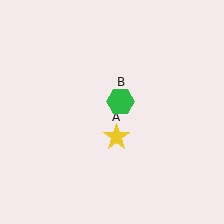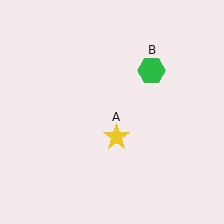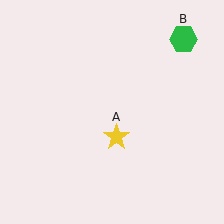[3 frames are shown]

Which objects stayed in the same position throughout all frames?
Yellow star (object A) remained stationary.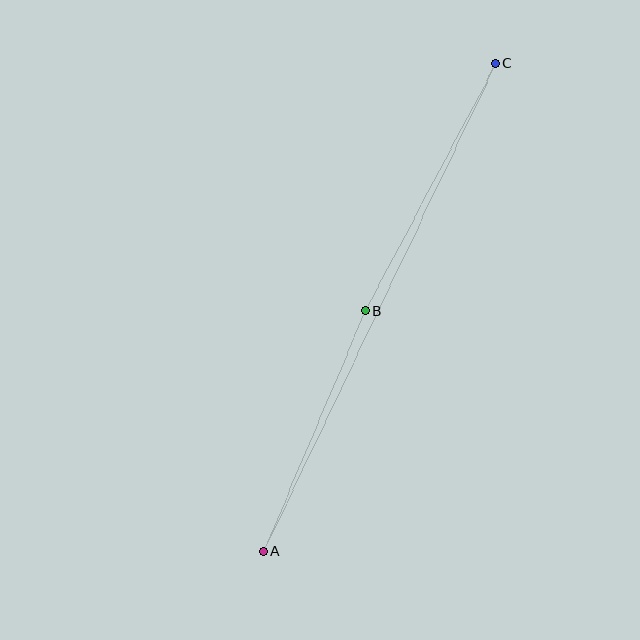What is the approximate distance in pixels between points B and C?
The distance between B and C is approximately 279 pixels.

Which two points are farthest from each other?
Points A and C are farthest from each other.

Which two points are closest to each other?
Points A and B are closest to each other.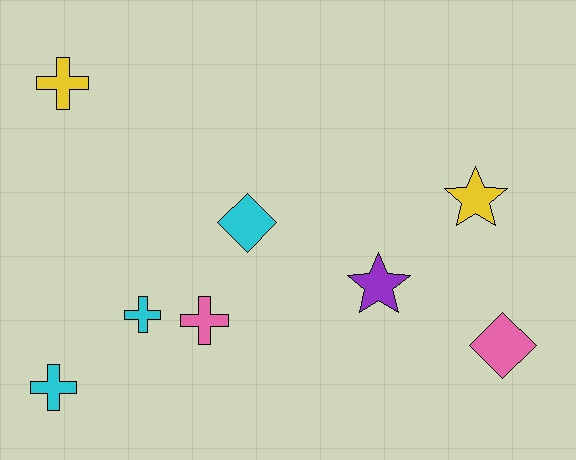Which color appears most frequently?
Cyan, with 3 objects.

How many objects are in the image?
There are 8 objects.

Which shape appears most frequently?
Cross, with 4 objects.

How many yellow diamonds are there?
There are no yellow diamonds.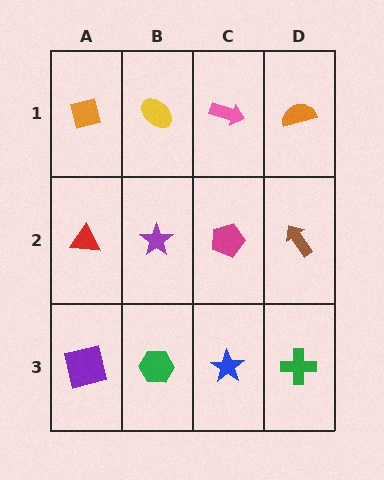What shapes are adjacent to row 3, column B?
A purple star (row 2, column B), a purple square (row 3, column A), a blue star (row 3, column C).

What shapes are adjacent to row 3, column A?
A red triangle (row 2, column A), a green hexagon (row 3, column B).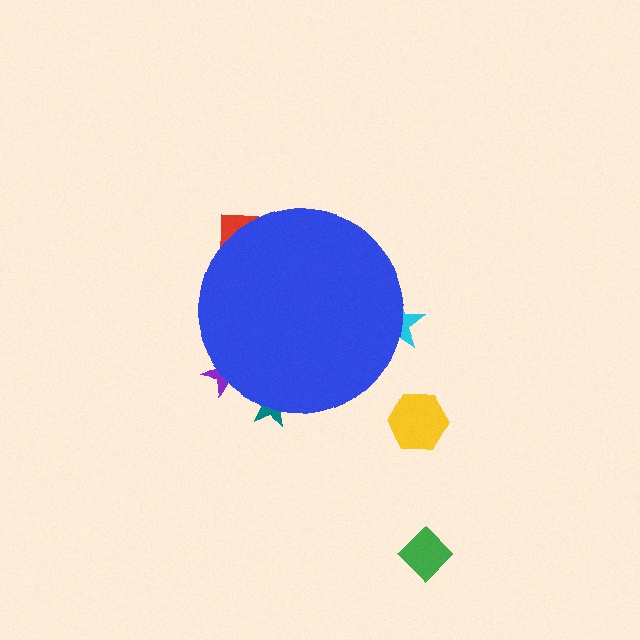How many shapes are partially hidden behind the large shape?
4 shapes are partially hidden.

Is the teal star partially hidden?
Yes, the teal star is partially hidden behind the blue circle.